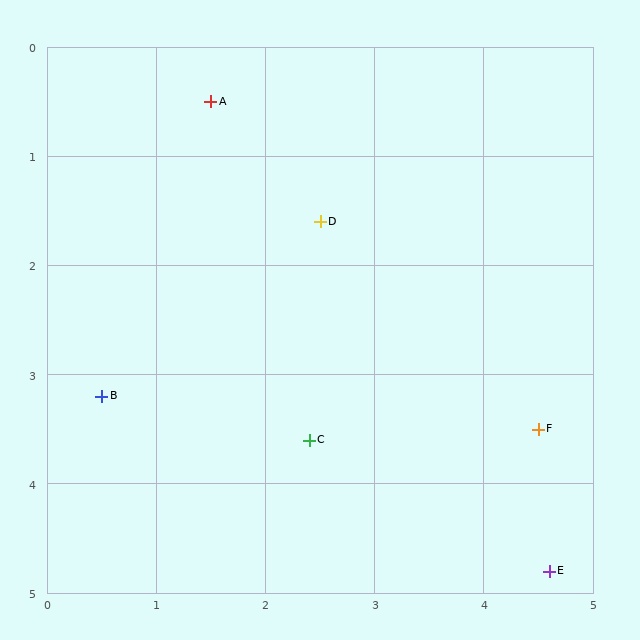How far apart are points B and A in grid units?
Points B and A are about 2.9 grid units apart.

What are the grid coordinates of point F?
Point F is at approximately (4.5, 3.5).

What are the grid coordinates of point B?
Point B is at approximately (0.5, 3.2).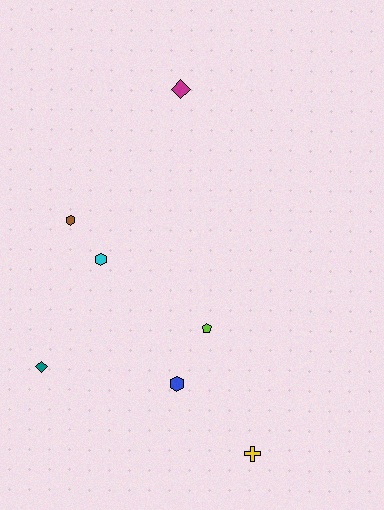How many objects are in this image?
There are 7 objects.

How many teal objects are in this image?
There is 1 teal object.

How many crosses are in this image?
There is 1 cross.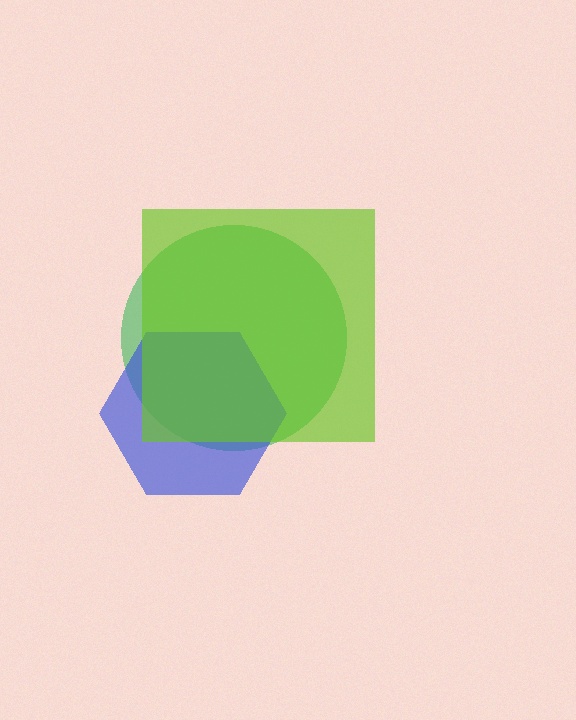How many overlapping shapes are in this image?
There are 3 overlapping shapes in the image.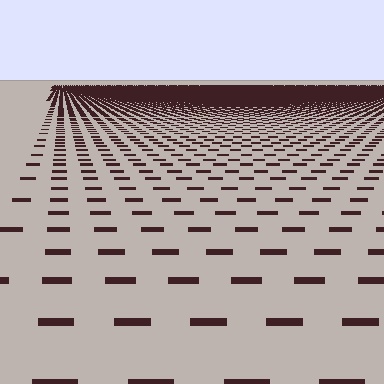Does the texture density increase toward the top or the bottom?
Density increases toward the top.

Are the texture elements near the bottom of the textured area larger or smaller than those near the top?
Larger. Near the bottom, elements are closer to the viewer and appear at a bigger on-screen size.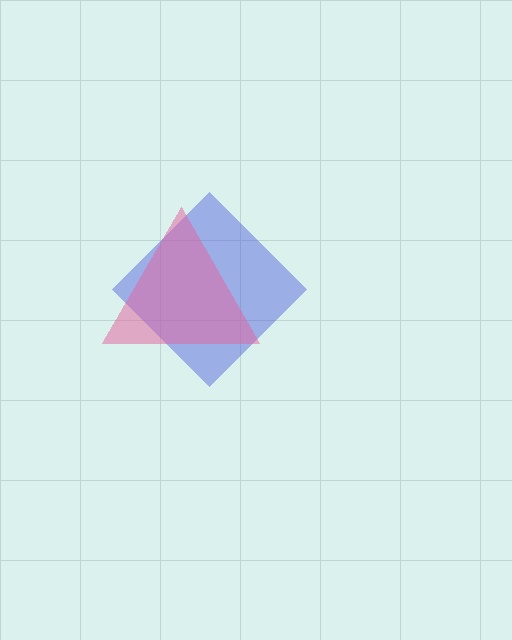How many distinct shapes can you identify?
There are 2 distinct shapes: a blue diamond, a pink triangle.